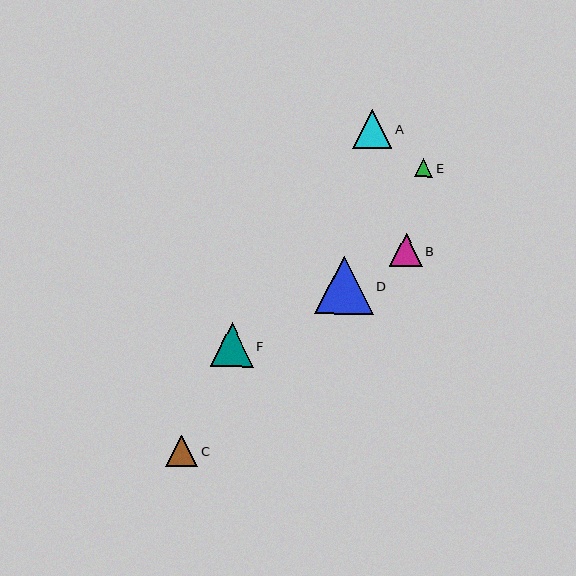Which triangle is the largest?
Triangle D is the largest with a size of approximately 58 pixels.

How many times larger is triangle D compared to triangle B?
Triangle D is approximately 1.8 times the size of triangle B.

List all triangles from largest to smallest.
From largest to smallest: D, F, A, B, C, E.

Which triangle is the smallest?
Triangle E is the smallest with a size of approximately 18 pixels.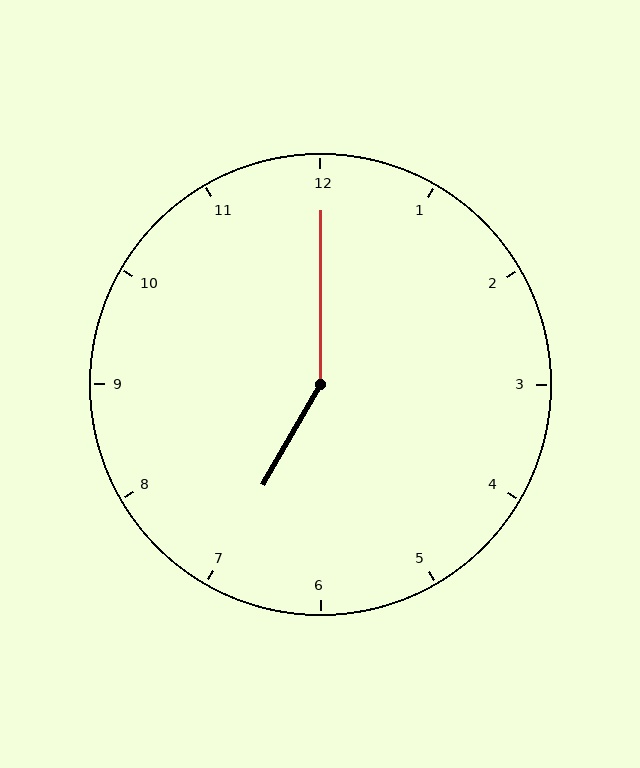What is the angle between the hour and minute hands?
Approximately 150 degrees.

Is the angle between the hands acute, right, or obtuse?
It is obtuse.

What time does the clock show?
7:00.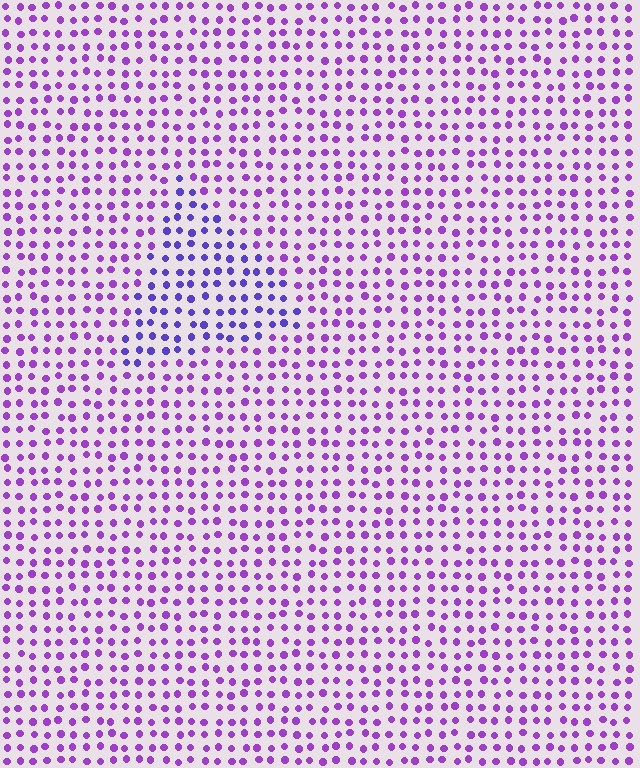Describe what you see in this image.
The image is filled with small purple elements in a uniform arrangement. A triangle-shaped region is visible where the elements are tinted to a slightly different hue, forming a subtle color boundary.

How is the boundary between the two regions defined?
The boundary is defined purely by a slight shift in hue (about 30 degrees). Spacing, size, and orientation are identical on both sides.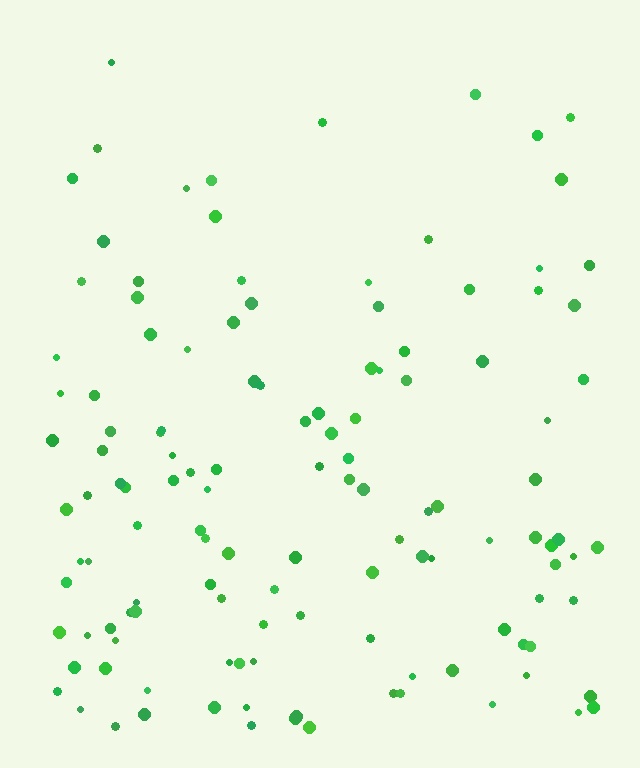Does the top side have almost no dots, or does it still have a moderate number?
Still a moderate number, just noticeably fewer than the bottom.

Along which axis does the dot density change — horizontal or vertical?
Vertical.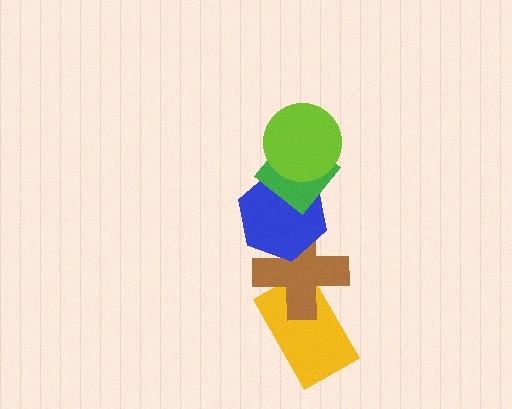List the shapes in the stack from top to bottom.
From top to bottom: the lime circle, the green diamond, the blue hexagon, the brown cross, the yellow rectangle.